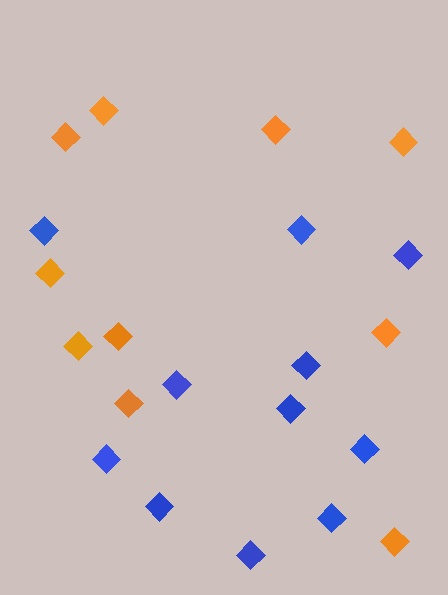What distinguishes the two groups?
There are 2 groups: one group of blue diamonds (11) and one group of orange diamonds (10).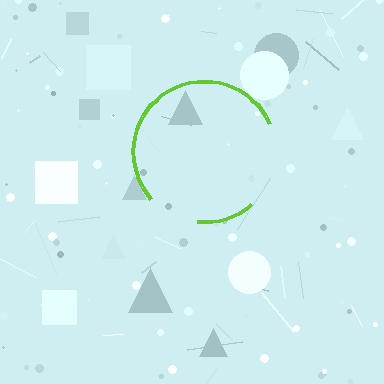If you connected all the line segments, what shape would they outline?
They would outline a circle.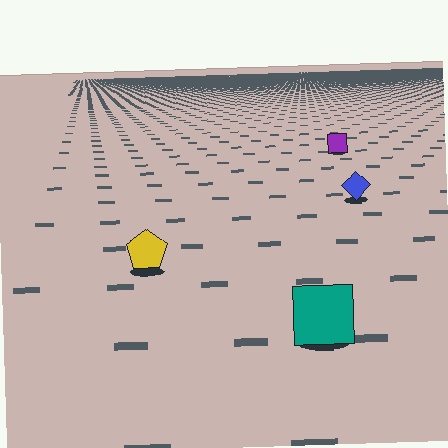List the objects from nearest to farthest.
From nearest to farthest: the teal square, the yellow pentagon, the blue diamond, the purple square.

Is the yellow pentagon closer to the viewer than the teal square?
No. The teal square is closer — you can tell from the texture gradient: the ground texture is coarser near it.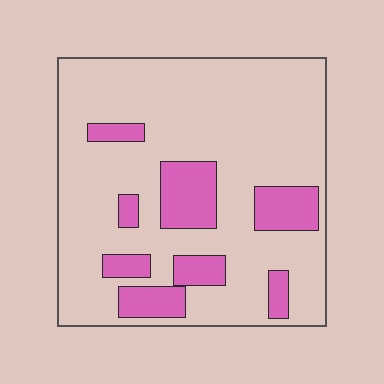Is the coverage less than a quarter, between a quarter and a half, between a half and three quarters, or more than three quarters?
Less than a quarter.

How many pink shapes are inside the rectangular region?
8.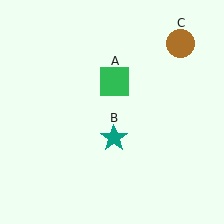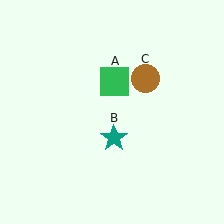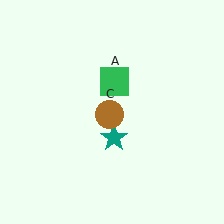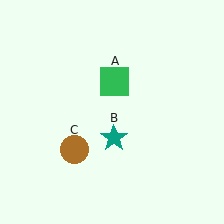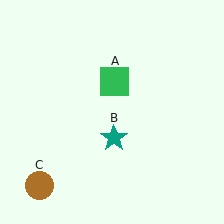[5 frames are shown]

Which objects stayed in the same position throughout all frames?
Green square (object A) and teal star (object B) remained stationary.